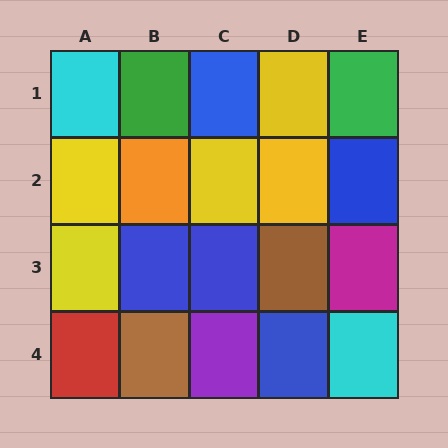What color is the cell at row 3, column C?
Blue.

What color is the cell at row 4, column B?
Brown.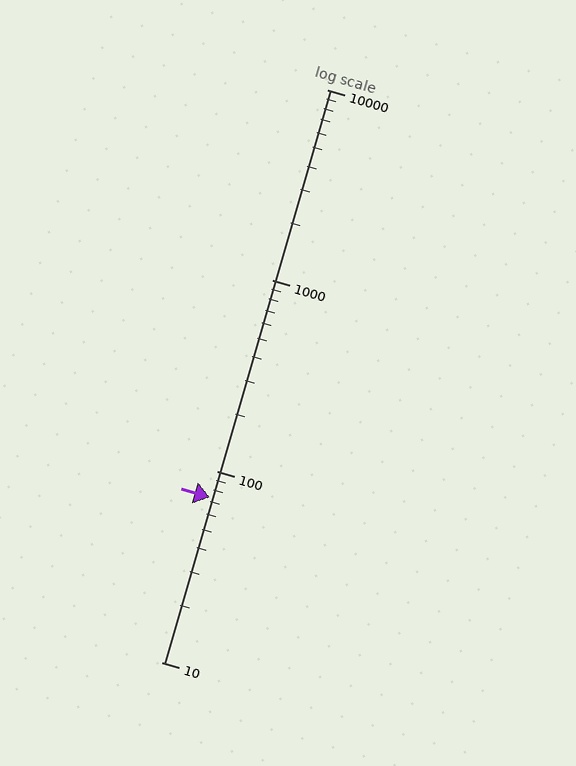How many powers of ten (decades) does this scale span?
The scale spans 3 decades, from 10 to 10000.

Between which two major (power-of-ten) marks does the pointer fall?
The pointer is between 10 and 100.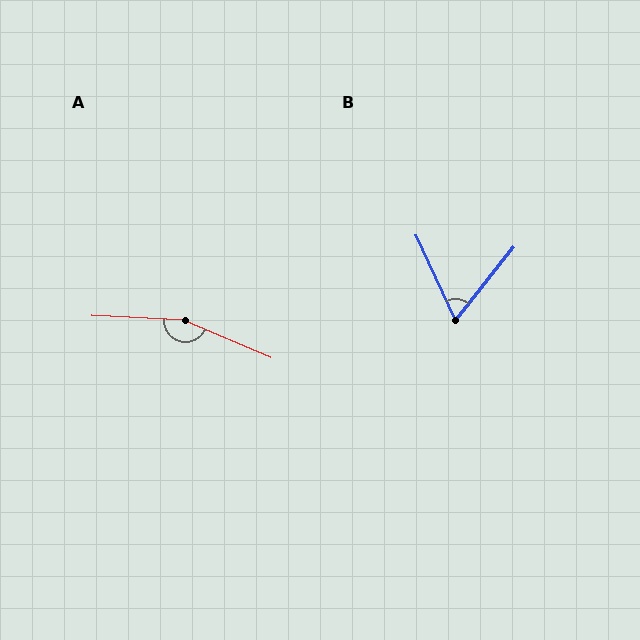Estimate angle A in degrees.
Approximately 160 degrees.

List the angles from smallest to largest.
B (64°), A (160°).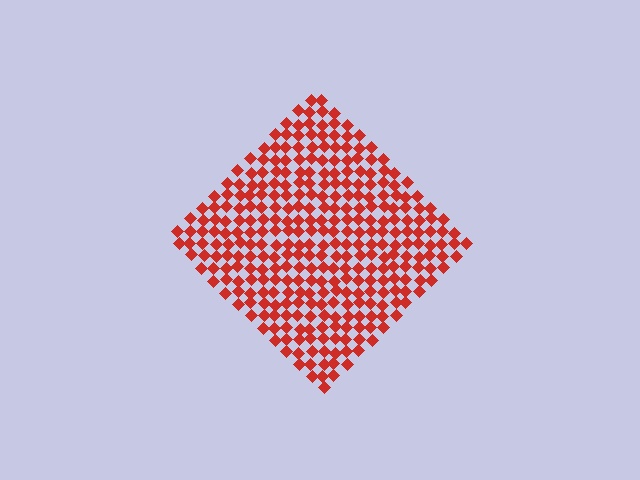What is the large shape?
The large shape is a diamond.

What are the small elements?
The small elements are diamonds.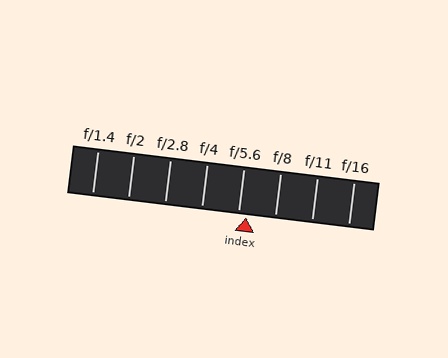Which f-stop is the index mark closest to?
The index mark is closest to f/5.6.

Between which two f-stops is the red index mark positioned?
The index mark is between f/5.6 and f/8.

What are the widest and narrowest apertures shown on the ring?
The widest aperture shown is f/1.4 and the narrowest is f/16.